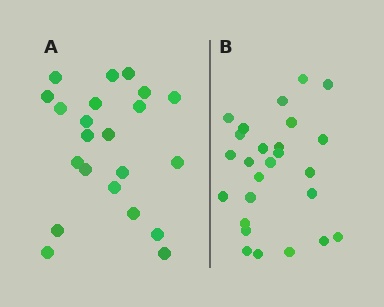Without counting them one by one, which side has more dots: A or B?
Region B (the right region) has more dots.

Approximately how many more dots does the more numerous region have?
Region B has about 4 more dots than region A.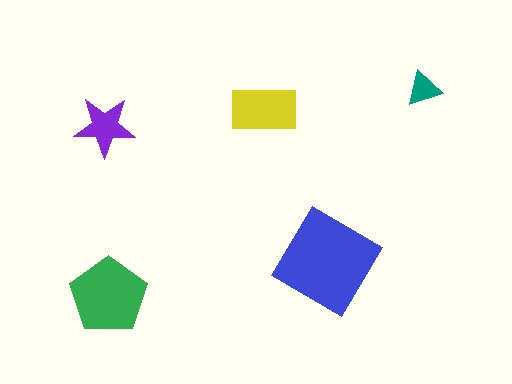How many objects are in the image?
There are 5 objects in the image.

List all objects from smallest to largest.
The teal triangle, the purple star, the yellow rectangle, the green pentagon, the blue diamond.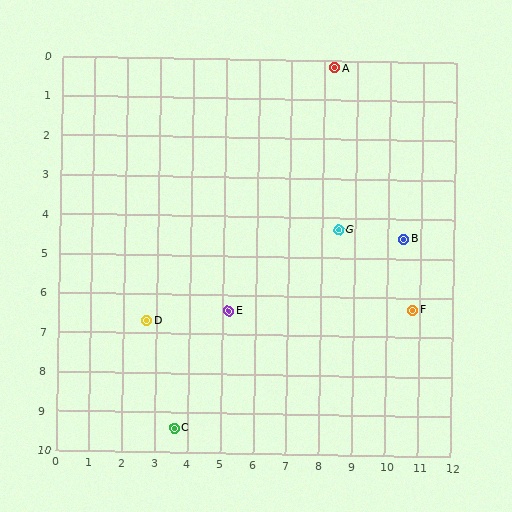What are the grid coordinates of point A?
Point A is at approximately (8.3, 0.2).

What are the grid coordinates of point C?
Point C is at approximately (3.6, 9.4).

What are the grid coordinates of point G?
Point G is at approximately (8.5, 4.3).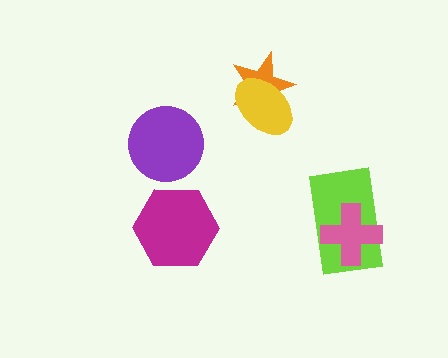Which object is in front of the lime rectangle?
The pink cross is in front of the lime rectangle.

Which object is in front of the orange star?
The yellow ellipse is in front of the orange star.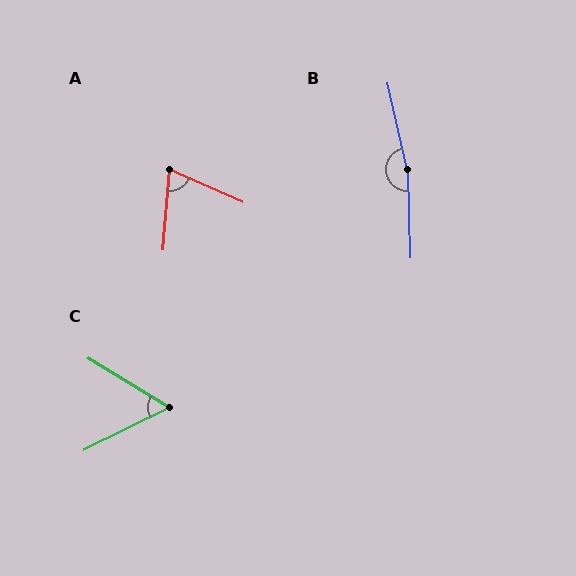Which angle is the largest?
B, at approximately 169 degrees.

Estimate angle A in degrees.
Approximately 71 degrees.